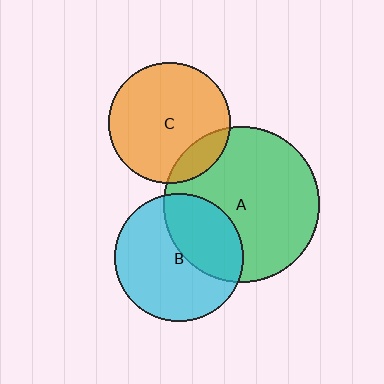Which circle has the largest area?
Circle A (green).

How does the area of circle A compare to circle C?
Approximately 1.7 times.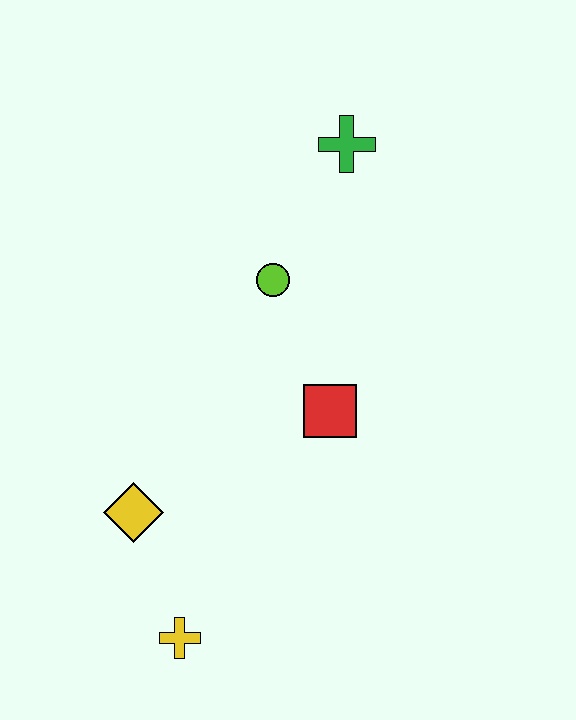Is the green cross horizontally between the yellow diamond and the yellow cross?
No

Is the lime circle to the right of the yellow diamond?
Yes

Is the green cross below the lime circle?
No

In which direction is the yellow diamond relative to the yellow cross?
The yellow diamond is above the yellow cross.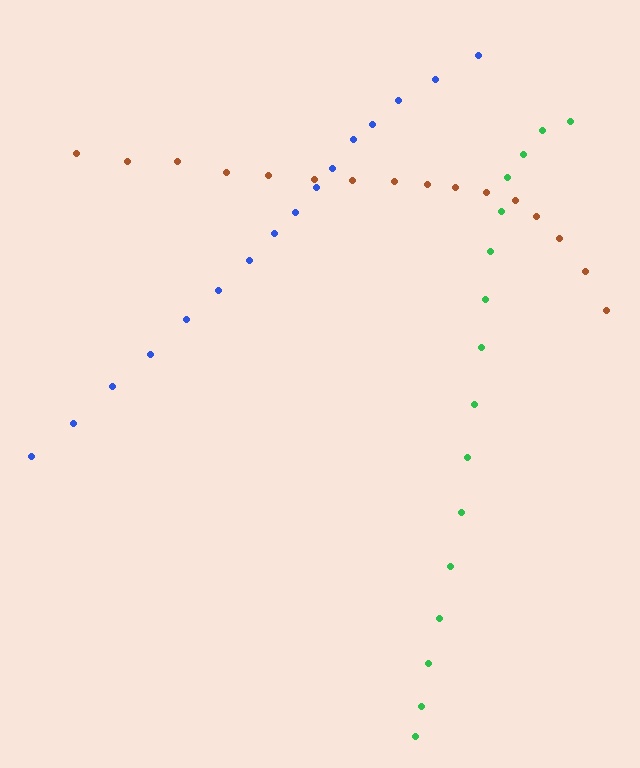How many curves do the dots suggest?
There are 3 distinct paths.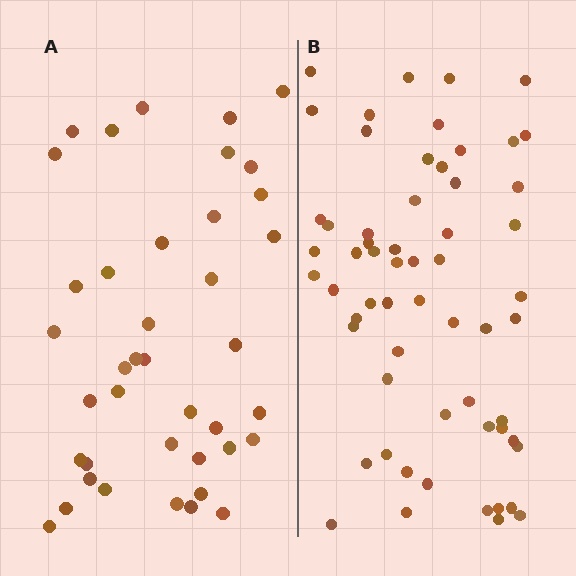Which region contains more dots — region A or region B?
Region B (the right region) has more dots.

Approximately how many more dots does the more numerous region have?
Region B has approximately 20 more dots than region A.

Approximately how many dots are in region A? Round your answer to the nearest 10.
About 40 dots.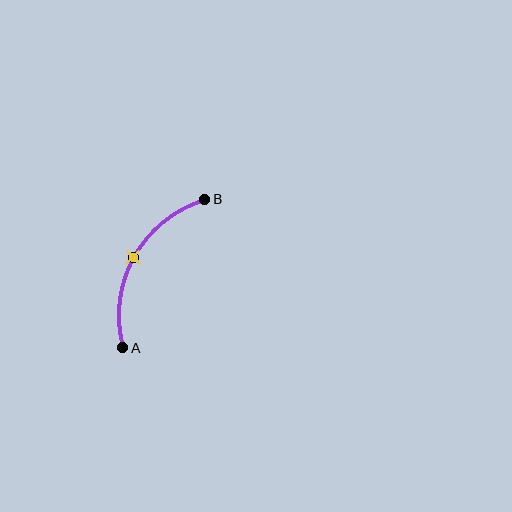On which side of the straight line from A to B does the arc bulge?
The arc bulges to the left of the straight line connecting A and B.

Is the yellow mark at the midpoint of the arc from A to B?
Yes. The yellow mark lies on the arc at equal arc-length from both A and B — it is the arc midpoint.